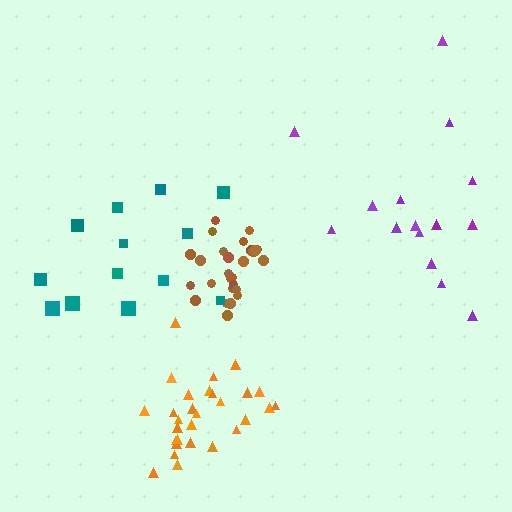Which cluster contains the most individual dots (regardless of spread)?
Orange (30).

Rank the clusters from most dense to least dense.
brown, orange, teal, purple.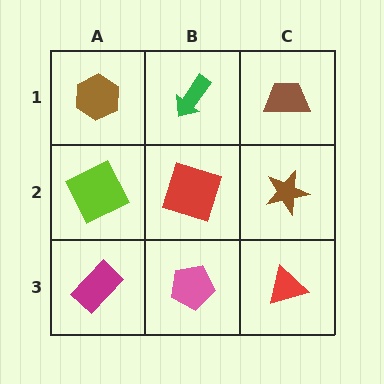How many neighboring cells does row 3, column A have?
2.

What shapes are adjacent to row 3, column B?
A red square (row 2, column B), a magenta rectangle (row 3, column A), a red triangle (row 3, column C).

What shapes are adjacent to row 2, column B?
A green arrow (row 1, column B), a pink pentagon (row 3, column B), a lime square (row 2, column A), a brown star (row 2, column C).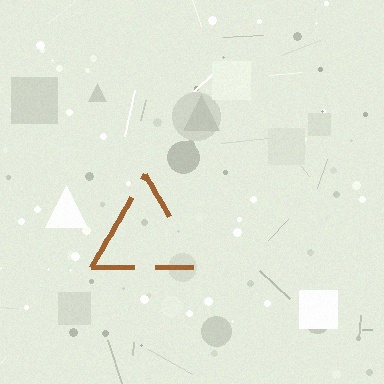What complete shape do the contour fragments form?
The contour fragments form a triangle.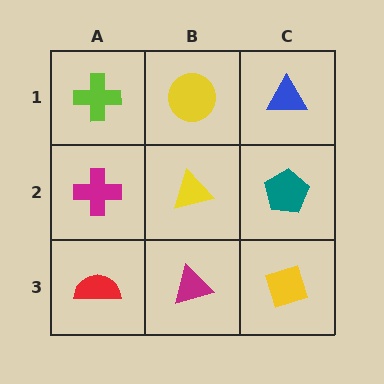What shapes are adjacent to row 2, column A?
A lime cross (row 1, column A), a red semicircle (row 3, column A), a yellow triangle (row 2, column B).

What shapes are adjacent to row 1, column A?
A magenta cross (row 2, column A), a yellow circle (row 1, column B).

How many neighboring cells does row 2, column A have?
3.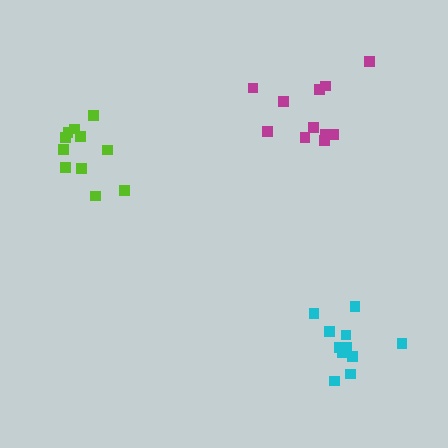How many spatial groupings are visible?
There are 3 spatial groupings.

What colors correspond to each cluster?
The clusters are colored: lime, cyan, magenta.